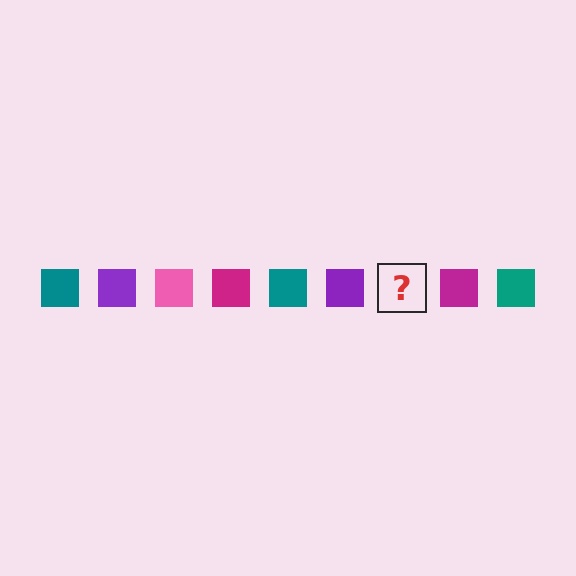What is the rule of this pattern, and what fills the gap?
The rule is that the pattern cycles through teal, purple, pink, magenta squares. The gap should be filled with a pink square.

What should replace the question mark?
The question mark should be replaced with a pink square.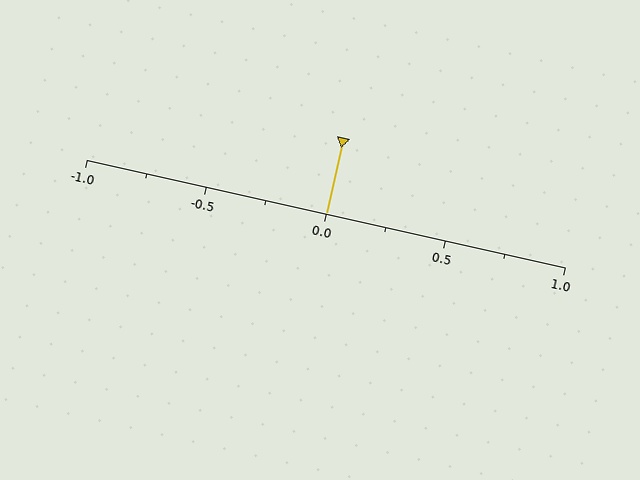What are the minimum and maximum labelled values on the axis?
The axis runs from -1.0 to 1.0.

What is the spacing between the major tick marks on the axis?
The major ticks are spaced 0.5 apart.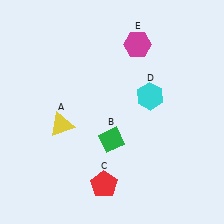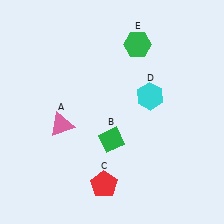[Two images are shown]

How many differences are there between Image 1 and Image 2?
There are 2 differences between the two images.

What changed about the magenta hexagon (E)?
In Image 1, E is magenta. In Image 2, it changed to green.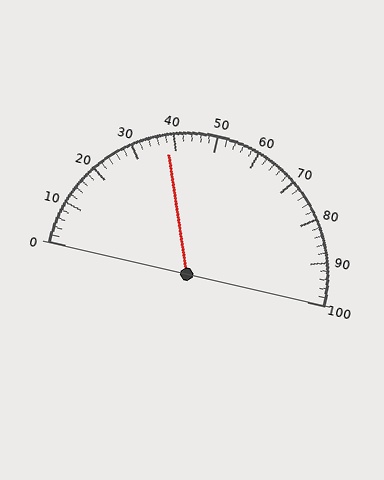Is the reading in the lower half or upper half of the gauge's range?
The reading is in the lower half of the range (0 to 100).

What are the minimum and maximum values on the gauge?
The gauge ranges from 0 to 100.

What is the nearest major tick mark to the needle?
The nearest major tick mark is 40.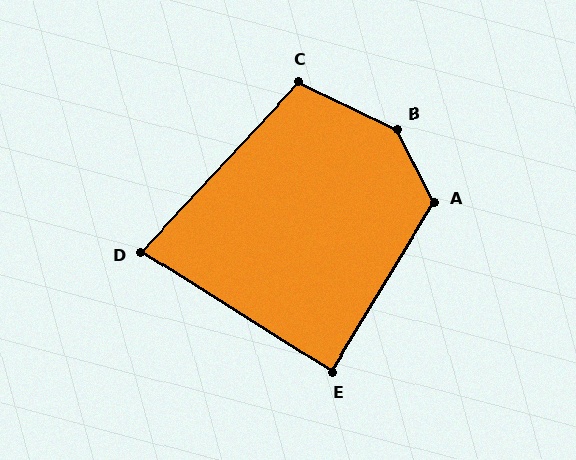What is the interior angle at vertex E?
Approximately 89 degrees (approximately right).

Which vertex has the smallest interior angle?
D, at approximately 79 degrees.